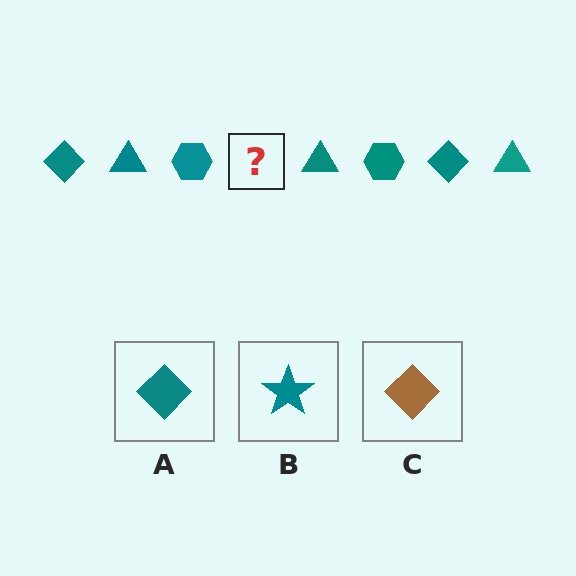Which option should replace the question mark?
Option A.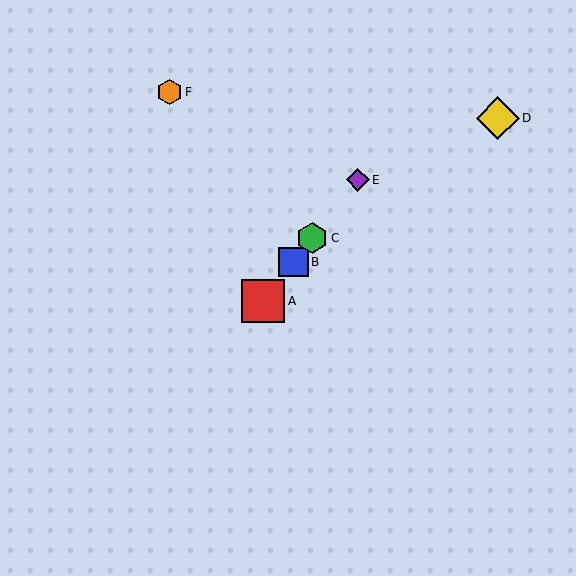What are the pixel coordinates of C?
Object C is at (312, 238).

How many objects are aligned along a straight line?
4 objects (A, B, C, E) are aligned along a straight line.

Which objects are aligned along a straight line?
Objects A, B, C, E are aligned along a straight line.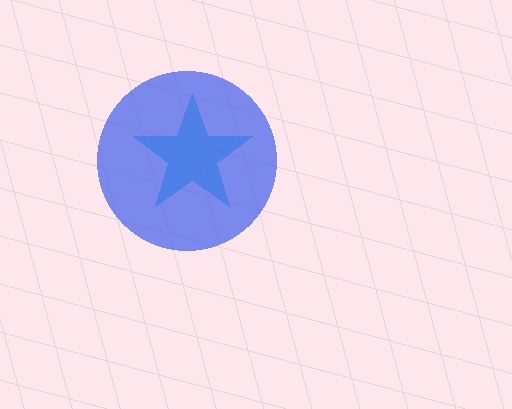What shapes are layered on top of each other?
The layered shapes are: a cyan star, a blue circle.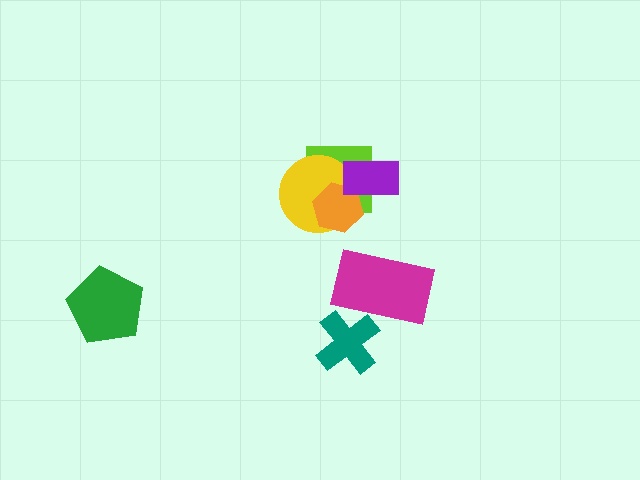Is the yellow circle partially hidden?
Yes, it is partially covered by another shape.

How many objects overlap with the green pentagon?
0 objects overlap with the green pentagon.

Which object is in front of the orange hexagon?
The purple rectangle is in front of the orange hexagon.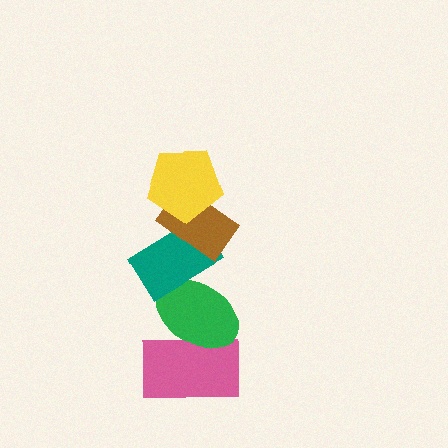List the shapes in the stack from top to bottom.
From top to bottom: the yellow pentagon, the brown rectangle, the teal rectangle, the green ellipse, the pink rectangle.